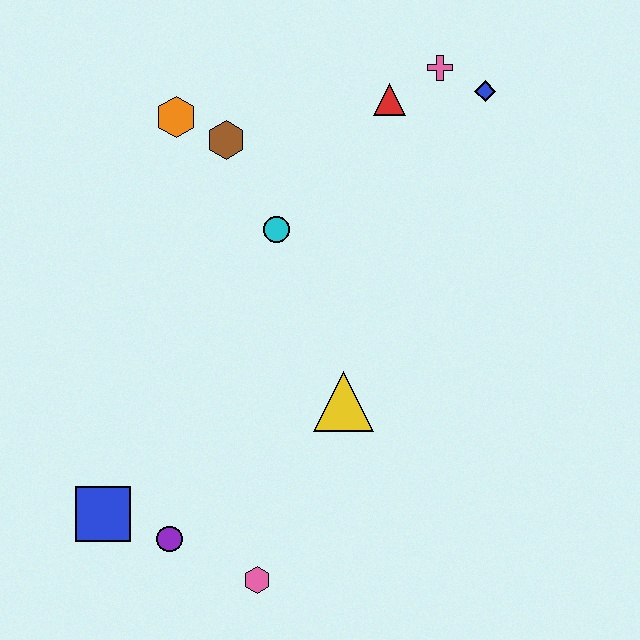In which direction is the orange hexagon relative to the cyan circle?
The orange hexagon is above the cyan circle.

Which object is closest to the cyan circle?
The brown hexagon is closest to the cyan circle.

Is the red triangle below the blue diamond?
Yes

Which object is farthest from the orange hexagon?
The pink hexagon is farthest from the orange hexagon.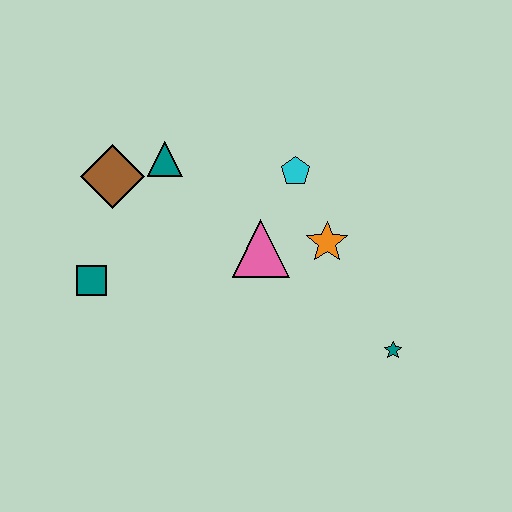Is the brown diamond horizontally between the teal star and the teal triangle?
No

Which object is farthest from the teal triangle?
The teal star is farthest from the teal triangle.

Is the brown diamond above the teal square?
Yes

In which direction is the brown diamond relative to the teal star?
The brown diamond is to the left of the teal star.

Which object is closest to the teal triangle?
The brown diamond is closest to the teal triangle.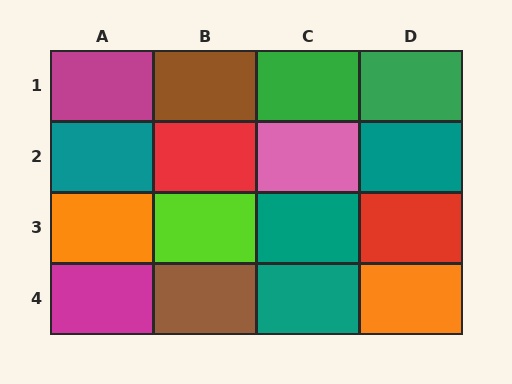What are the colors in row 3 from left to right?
Orange, lime, teal, red.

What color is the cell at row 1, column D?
Green.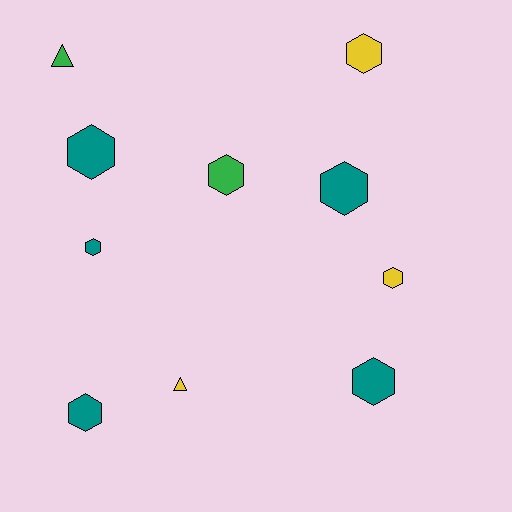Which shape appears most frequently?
Hexagon, with 8 objects.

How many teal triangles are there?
There are no teal triangles.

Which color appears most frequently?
Teal, with 5 objects.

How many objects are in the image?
There are 10 objects.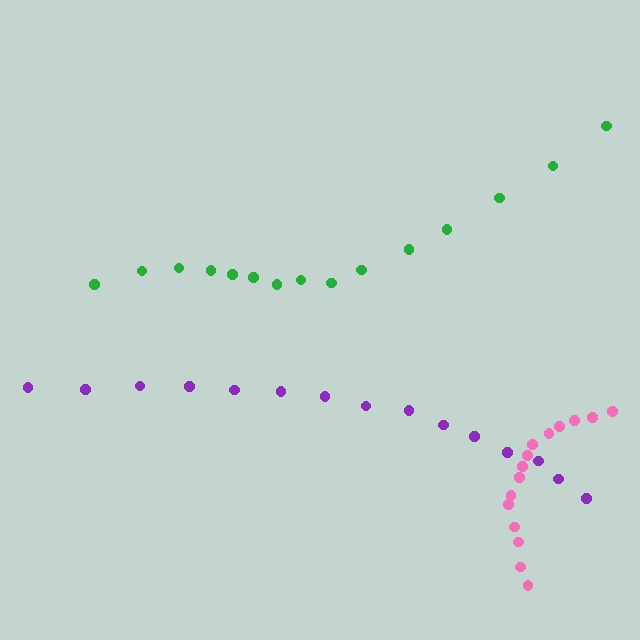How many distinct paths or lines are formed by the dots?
There are 3 distinct paths.